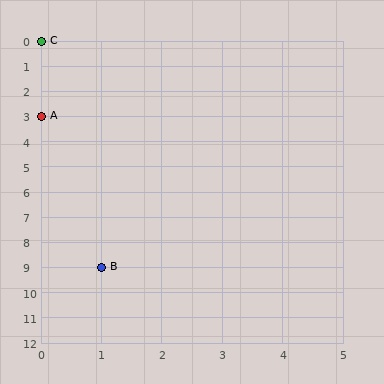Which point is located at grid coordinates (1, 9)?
Point B is at (1, 9).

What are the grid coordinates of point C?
Point C is at grid coordinates (0, 0).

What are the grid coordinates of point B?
Point B is at grid coordinates (1, 9).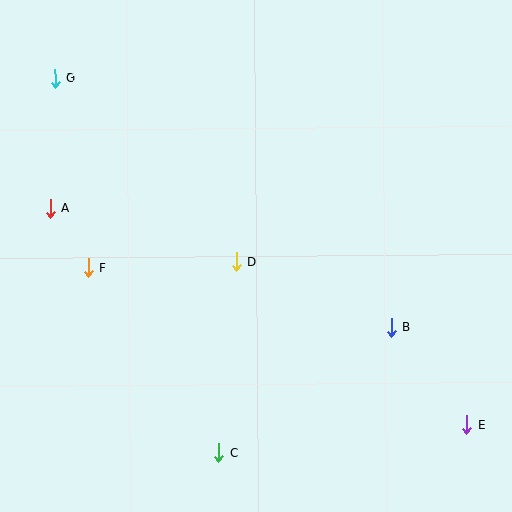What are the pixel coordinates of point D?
Point D is at (236, 262).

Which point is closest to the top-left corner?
Point G is closest to the top-left corner.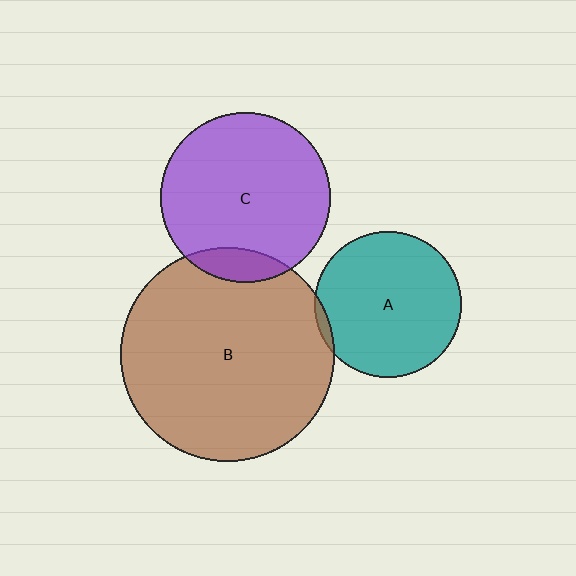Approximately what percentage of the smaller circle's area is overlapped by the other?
Approximately 5%.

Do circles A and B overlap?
Yes.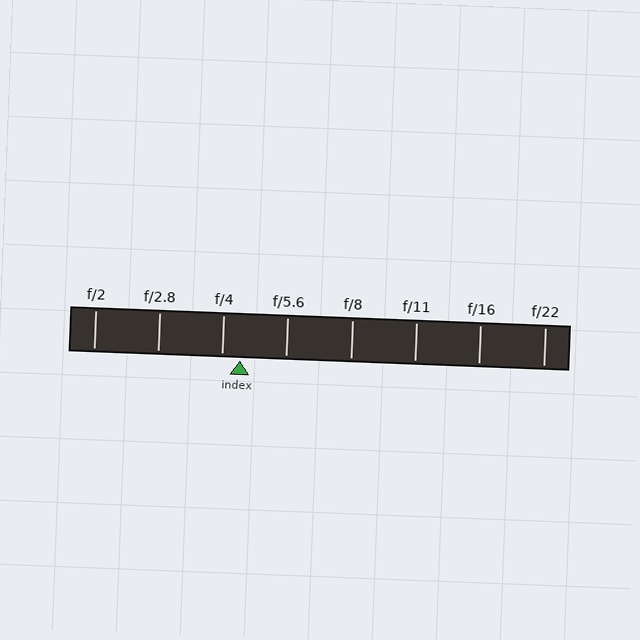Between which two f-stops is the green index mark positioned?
The index mark is between f/4 and f/5.6.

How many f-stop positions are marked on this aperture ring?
There are 8 f-stop positions marked.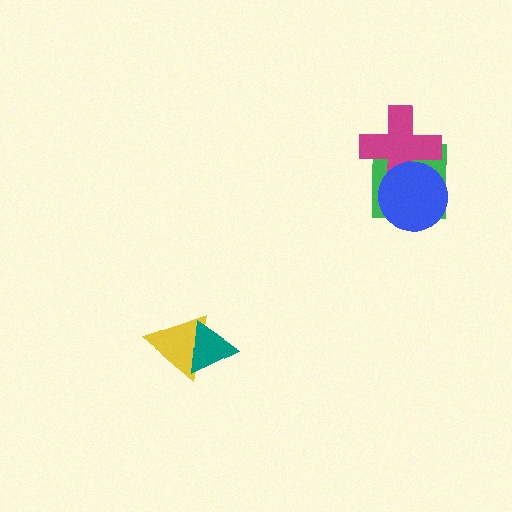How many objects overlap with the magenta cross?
2 objects overlap with the magenta cross.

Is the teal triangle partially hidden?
No, no other shape covers it.